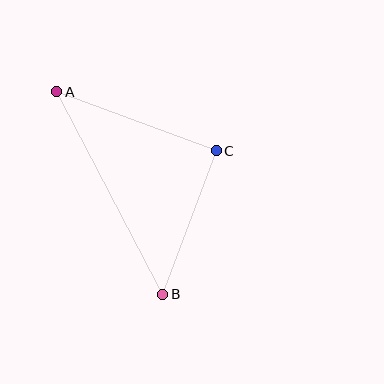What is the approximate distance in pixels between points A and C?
The distance between A and C is approximately 170 pixels.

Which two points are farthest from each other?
Points A and B are farthest from each other.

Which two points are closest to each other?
Points B and C are closest to each other.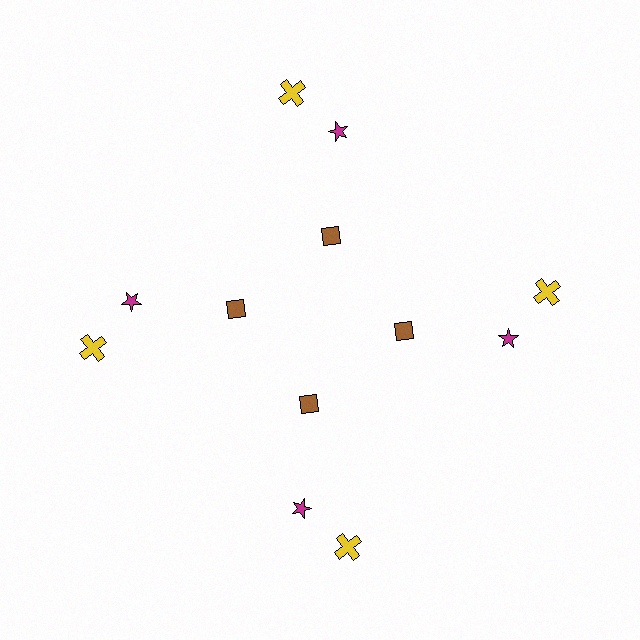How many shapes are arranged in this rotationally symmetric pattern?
There are 12 shapes, arranged in 4 groups of 3.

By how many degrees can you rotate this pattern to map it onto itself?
The pattern maps onto itself every 90 degrees of rotation.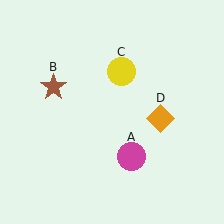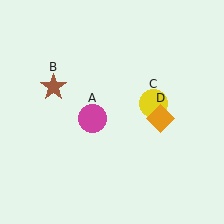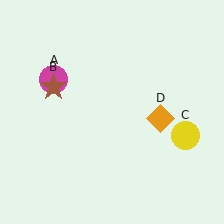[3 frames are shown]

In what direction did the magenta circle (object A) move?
The magenta circle (object A) moved up and to the left.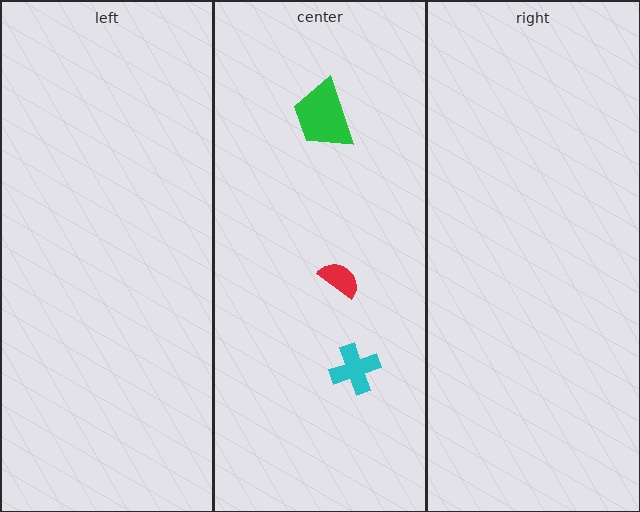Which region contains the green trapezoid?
The center region.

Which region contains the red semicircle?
The center region.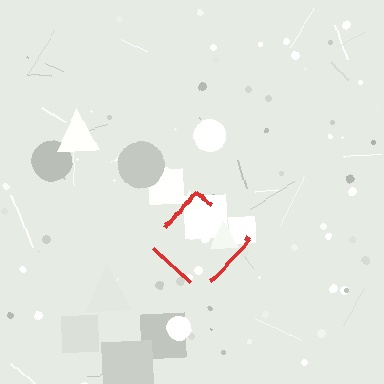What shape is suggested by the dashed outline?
The dashed outline suggests a diamond.